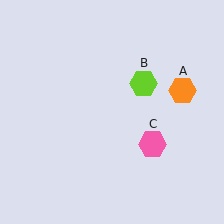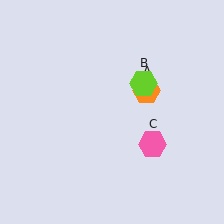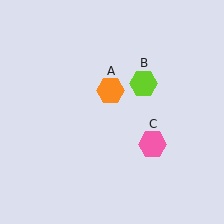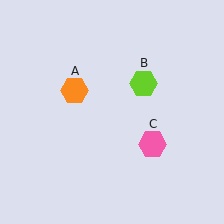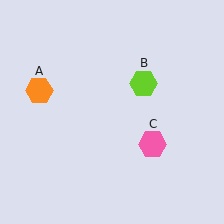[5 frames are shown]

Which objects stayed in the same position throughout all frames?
Lime hexagon (object B) and pink hexagon (object C) remained stationary.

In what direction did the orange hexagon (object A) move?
The orange hexagon (object A) moved left.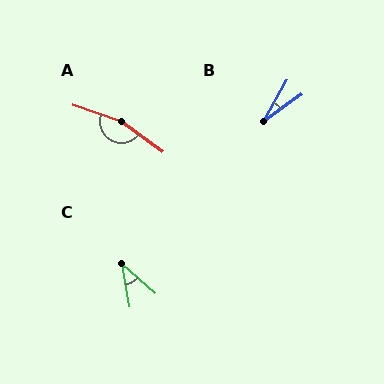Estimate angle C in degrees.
Approximately 38 degrees.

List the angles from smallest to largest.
B (26°), C (38°), A (163°).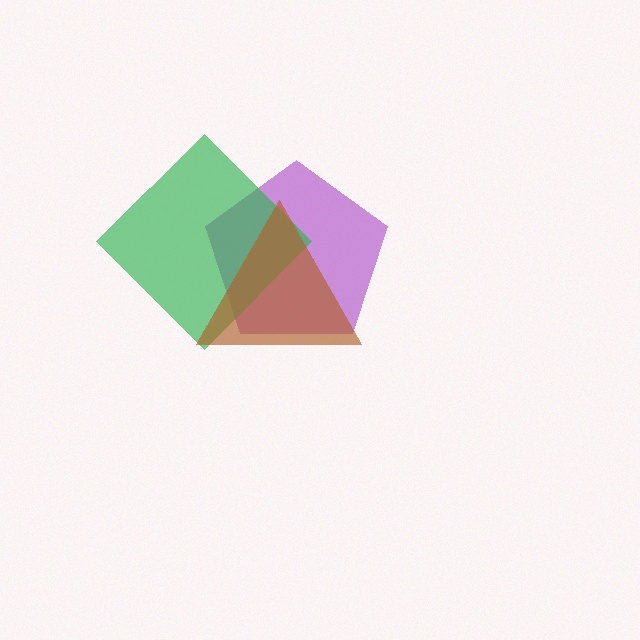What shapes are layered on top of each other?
The layered shapes are: a purple pentagon, a green diamond, a brown triangle.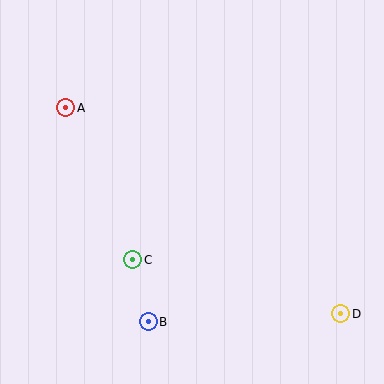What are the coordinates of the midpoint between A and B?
The midpoint between A and B is at (107, 215).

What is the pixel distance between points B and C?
The distance between B and C is 64 pixels.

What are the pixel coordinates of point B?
Point B is at (148, 322).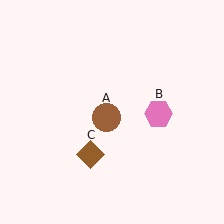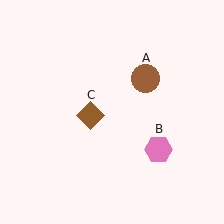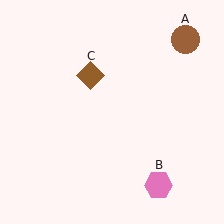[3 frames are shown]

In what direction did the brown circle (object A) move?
The brown circle (object A) moved up and to the right.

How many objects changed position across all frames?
3 objects changed position: brown circle (object A), pink hexagon (object B), brown diamond (object C).